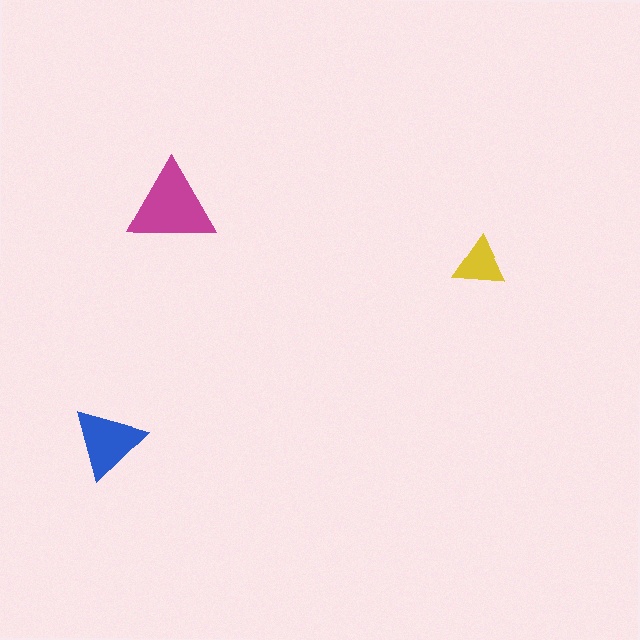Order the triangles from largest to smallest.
the magenta one, the blue one, the yellow one.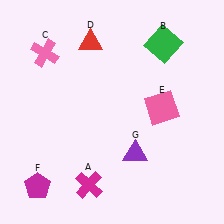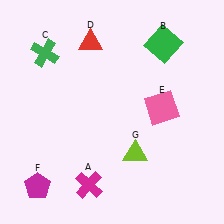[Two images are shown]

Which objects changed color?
C changed from pink to green. G changed from purple to lime.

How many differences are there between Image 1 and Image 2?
There are 2 differences between the two images.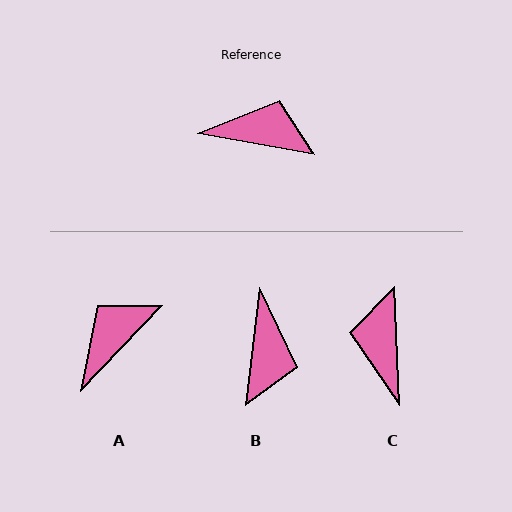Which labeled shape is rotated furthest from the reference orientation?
C, about 103 degrees away.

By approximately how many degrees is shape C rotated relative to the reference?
Approximately 103 degrees counter-clockwise.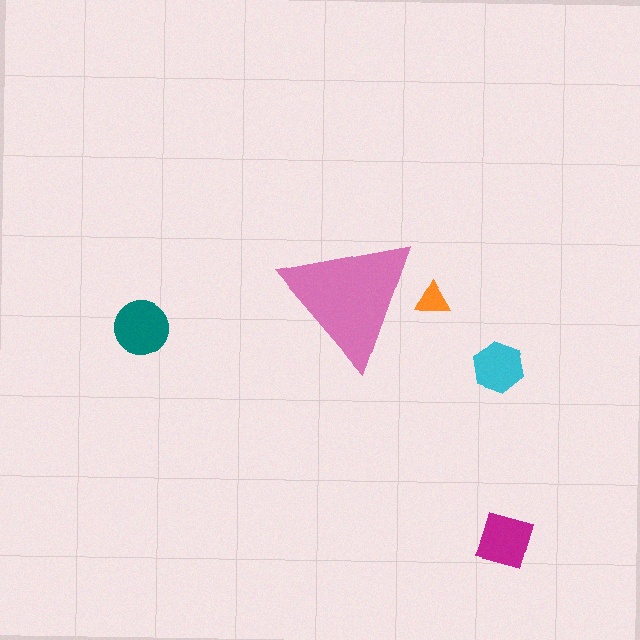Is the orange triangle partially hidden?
Yes, the orange triangle is partially hidden behind the pink triangle.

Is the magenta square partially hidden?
No, the magenta square is fully visible.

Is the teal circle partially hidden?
No, the teal circle is fully visible.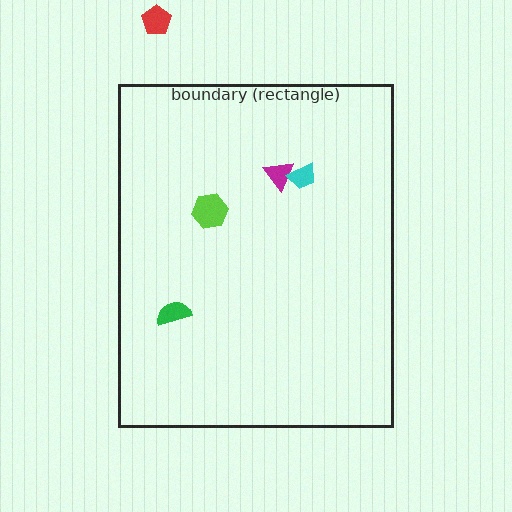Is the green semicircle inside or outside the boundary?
Inside.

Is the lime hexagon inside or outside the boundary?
Inside.